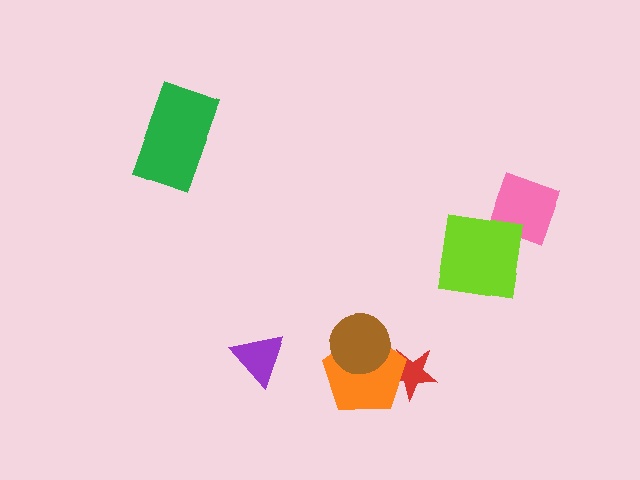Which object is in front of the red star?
The orange pentagon is in front of the red star.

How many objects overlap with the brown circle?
1 object overlaps with the brown circle.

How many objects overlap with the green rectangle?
0 objects overlap with the green rectangle.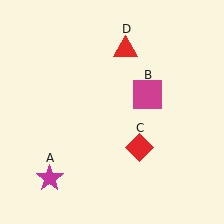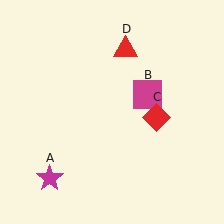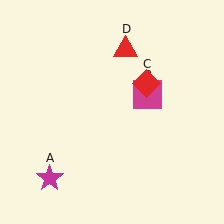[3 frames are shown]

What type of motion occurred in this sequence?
The red diamond (object C) rotated counterclockwise around the center of the scene.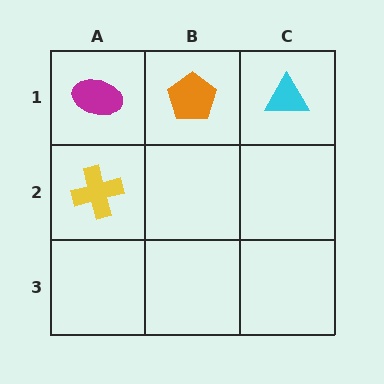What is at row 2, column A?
A yellow cross.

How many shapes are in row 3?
0 shapes.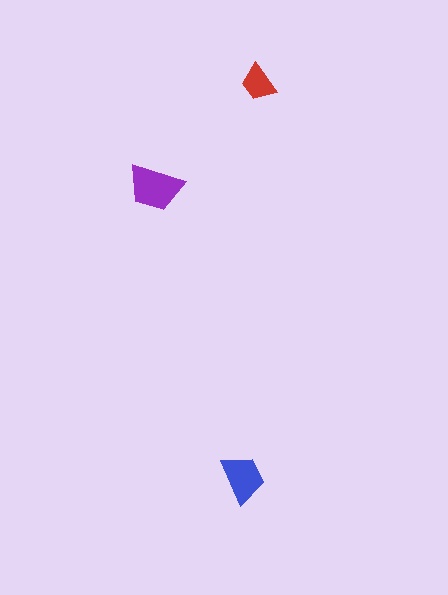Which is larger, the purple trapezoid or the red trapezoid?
The purple one.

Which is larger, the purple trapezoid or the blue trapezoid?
The purple one.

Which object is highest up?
The red trapezoid is topmost.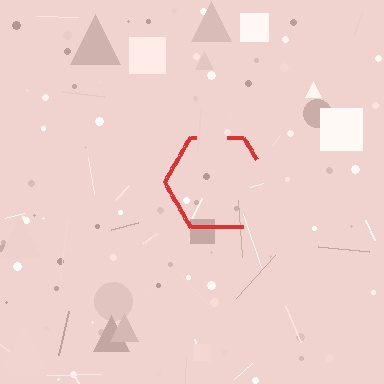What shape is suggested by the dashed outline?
The dashed outline suggests a hexagon.